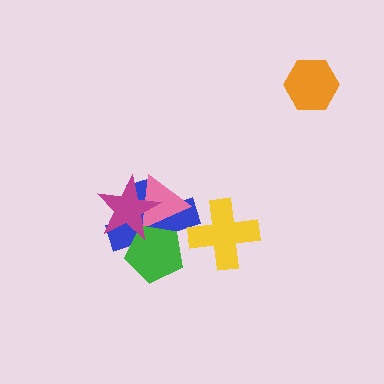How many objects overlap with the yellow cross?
1 object overlaps with the yellow cross.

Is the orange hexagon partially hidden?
No, no other shape covers it.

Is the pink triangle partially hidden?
Yes, it is partially covered by another shape.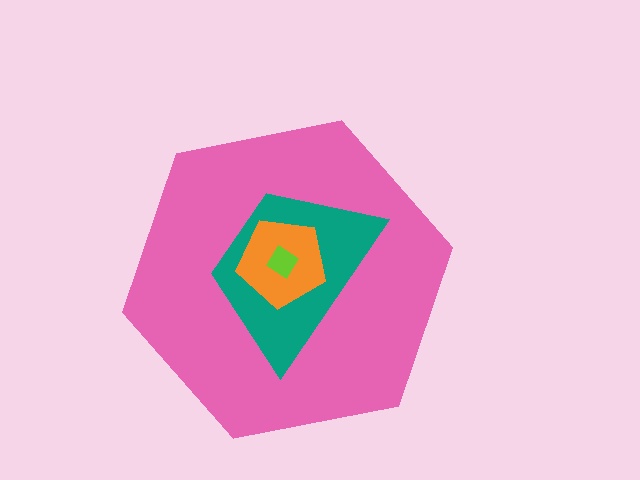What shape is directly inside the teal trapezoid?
The orange pentagon.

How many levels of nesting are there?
4.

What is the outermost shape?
The pink hexagon.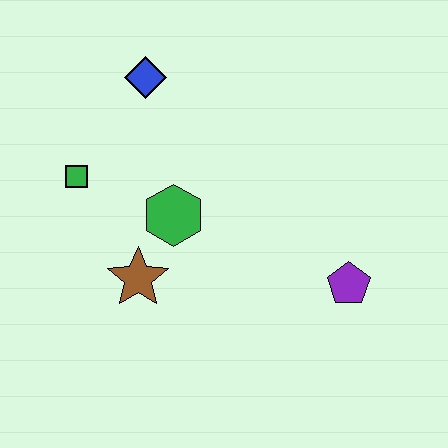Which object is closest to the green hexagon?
The brown star is closest to the green hexagon.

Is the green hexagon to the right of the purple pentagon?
No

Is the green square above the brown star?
Yes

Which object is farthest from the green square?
The purple pentagon is farthest from the green square.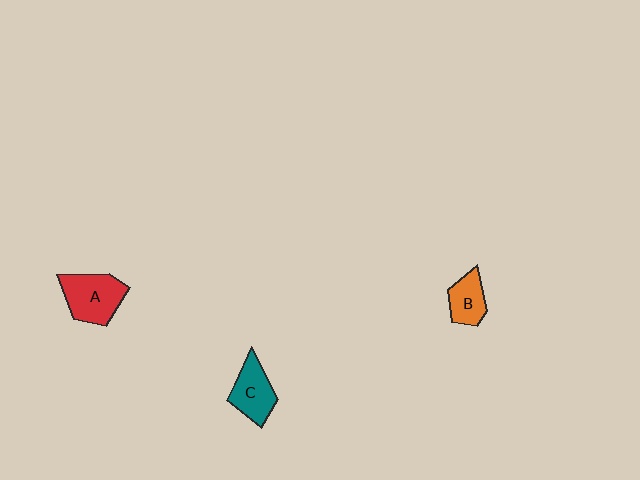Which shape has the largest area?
Shape A (red).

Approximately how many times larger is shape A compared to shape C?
Approximately 1.3 times.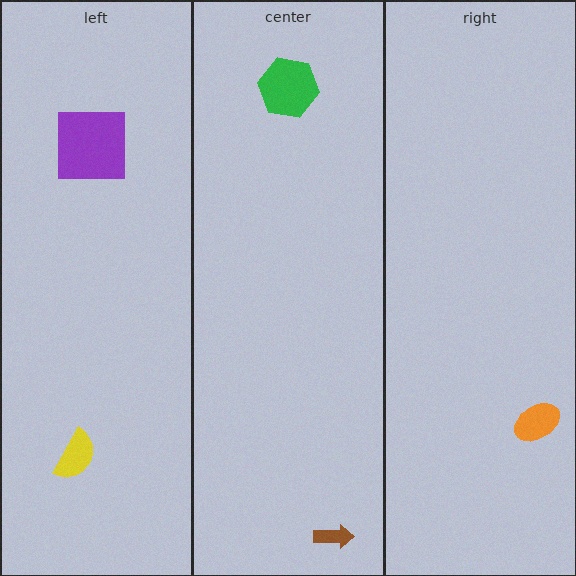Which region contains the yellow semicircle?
The left region.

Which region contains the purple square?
The left region.